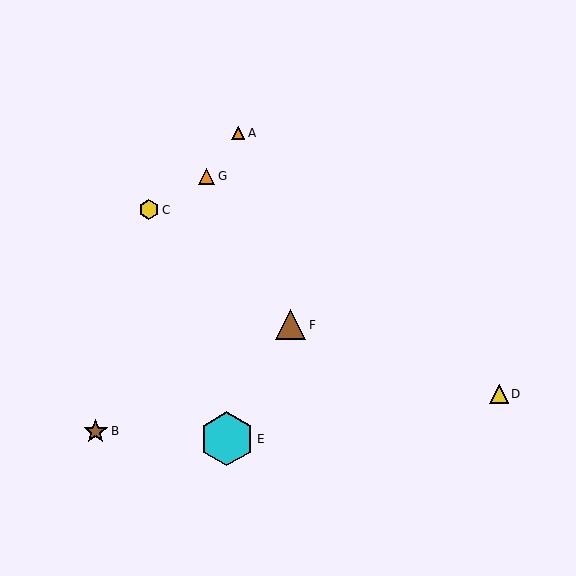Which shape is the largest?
The cyan hexagon (labeled E) is the largest.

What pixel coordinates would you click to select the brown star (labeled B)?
Click at (96, 431) to select the brown star B.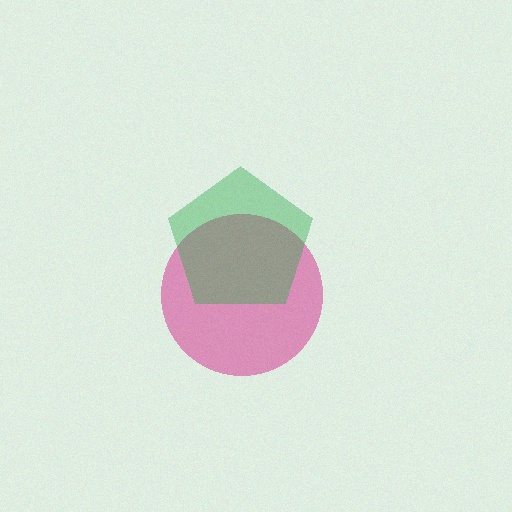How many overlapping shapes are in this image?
There are 2 overlapping shapes in the image.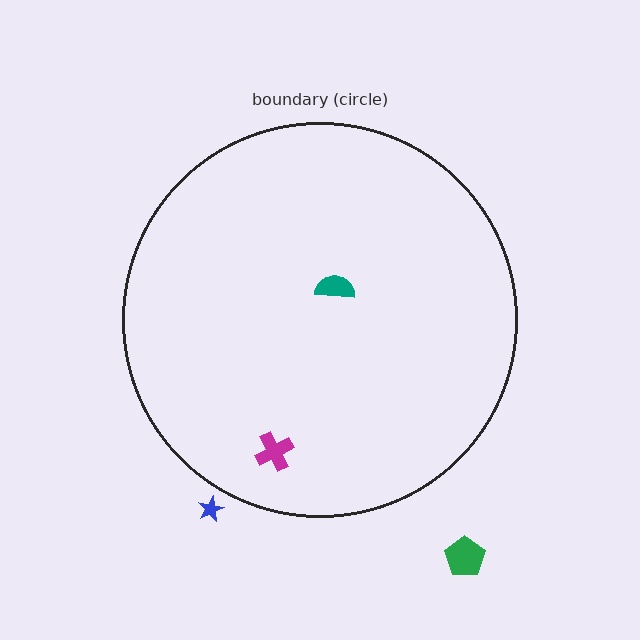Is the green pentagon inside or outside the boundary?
Outside.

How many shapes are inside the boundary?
2 inside, 2 outside.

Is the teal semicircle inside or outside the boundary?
Inside.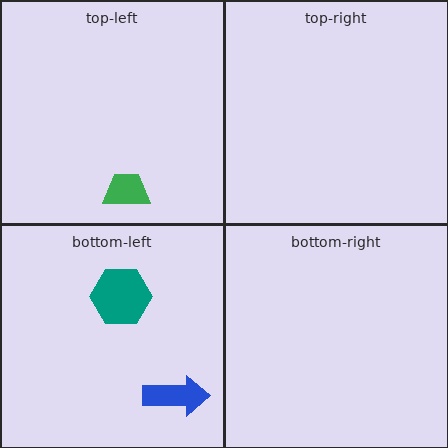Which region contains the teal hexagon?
The bottom-left region.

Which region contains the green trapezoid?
The top-left region.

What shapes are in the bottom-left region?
The teal hexagon, the blue arrow.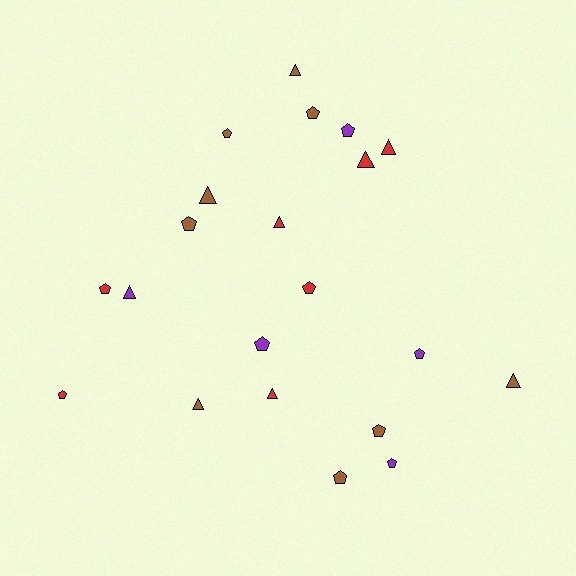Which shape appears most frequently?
Pentagon, with 12 objects.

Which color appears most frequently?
Brown, with 9 objects.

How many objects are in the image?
There are 21 objects.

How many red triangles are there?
There are 4 red triangles.